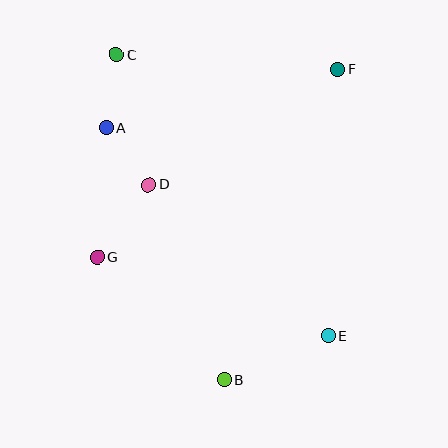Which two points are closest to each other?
Points A and D are closest to each other.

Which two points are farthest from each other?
Points C and E are farthest from each other.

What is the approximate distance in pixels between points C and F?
The distance between C and F is approximately 222 pixels.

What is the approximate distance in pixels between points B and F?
The distance between B and F is approximately 330 pixels.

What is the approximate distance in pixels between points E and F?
The distance between E and F is approximately 266 pixels.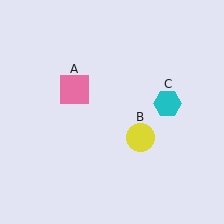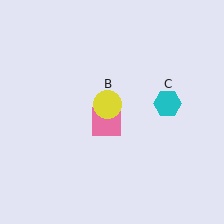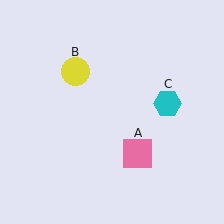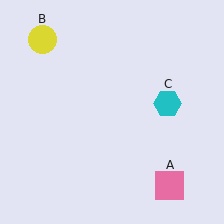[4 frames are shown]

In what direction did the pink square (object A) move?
The pink square (object A) moved down and to the right.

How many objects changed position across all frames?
2 objects changed position: pink square (object A), yellow circle (object B).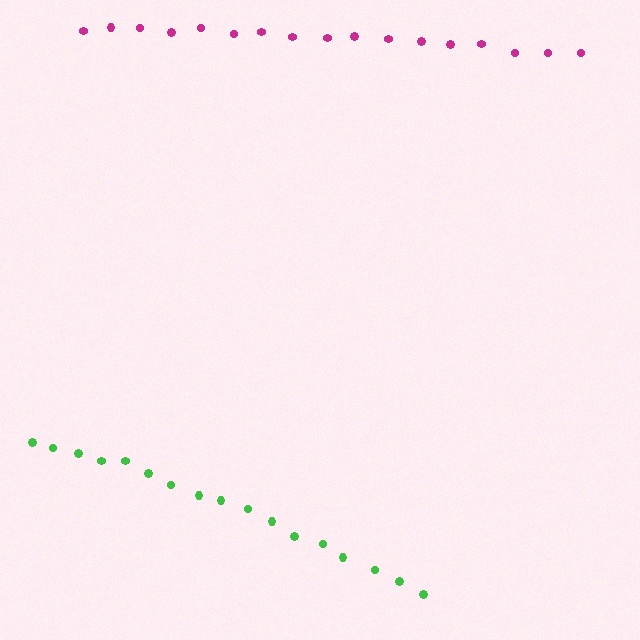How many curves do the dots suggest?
There are 2 distinct paths.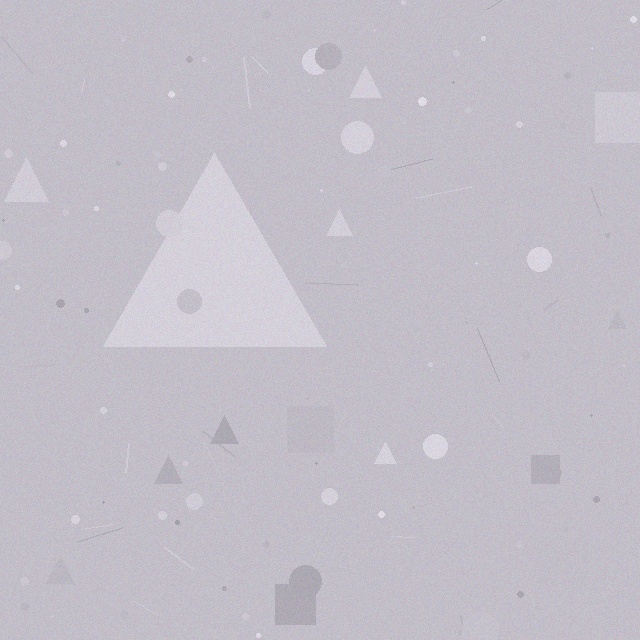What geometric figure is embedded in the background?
A triangle is embedded in the background.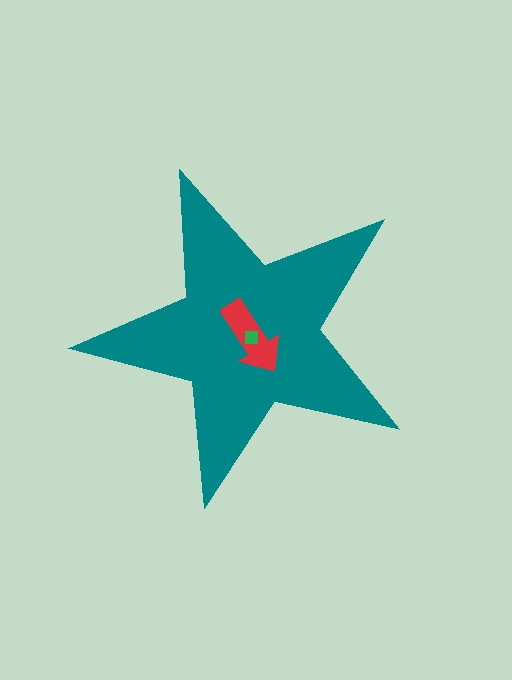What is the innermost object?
The green square.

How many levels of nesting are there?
3.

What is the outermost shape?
The teal star.